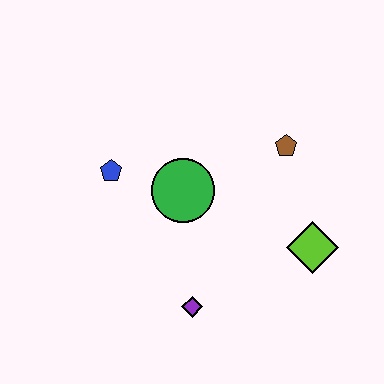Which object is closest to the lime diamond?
The brown pentagon is closest to the lime diamond.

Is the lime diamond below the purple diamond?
No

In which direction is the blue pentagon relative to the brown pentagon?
The blue pentagon is to the left of the brown pentagon.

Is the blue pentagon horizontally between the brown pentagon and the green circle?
No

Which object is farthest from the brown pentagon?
The purple diamond is farthest from the brown pentagon.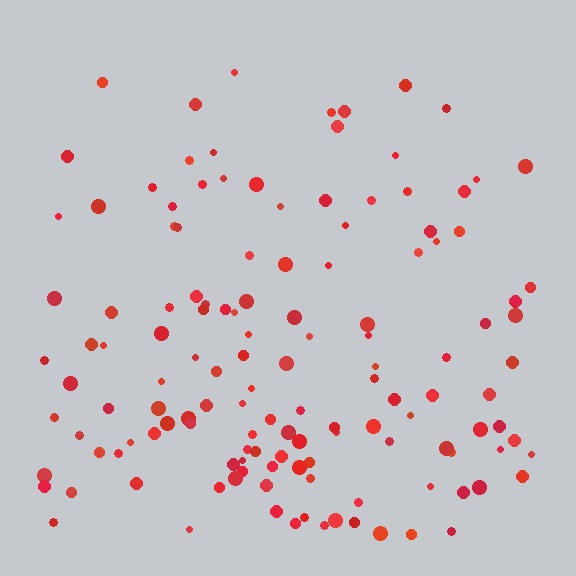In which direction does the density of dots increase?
From top to bottom, with the bottom side densest.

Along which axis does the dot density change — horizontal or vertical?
Vertical.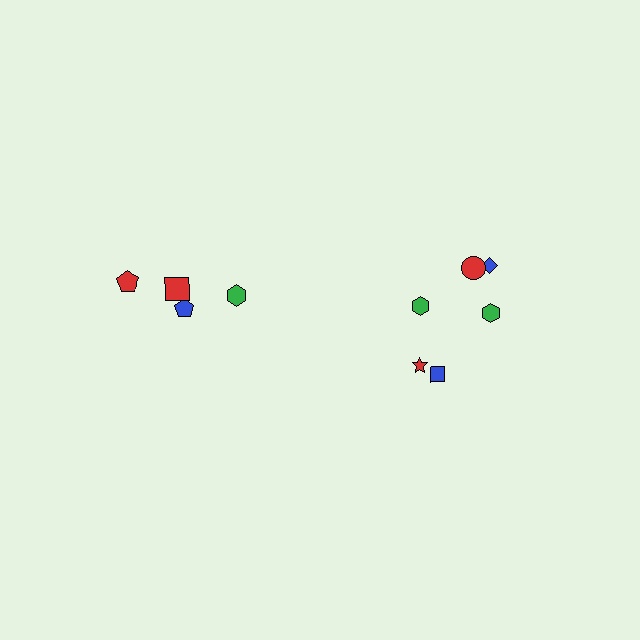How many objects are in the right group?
There are 6 objects.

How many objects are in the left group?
There are 4 objects.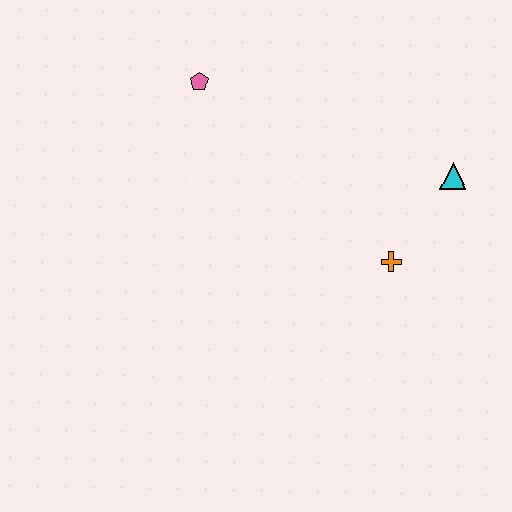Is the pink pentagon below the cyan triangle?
No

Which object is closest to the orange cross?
The cyan triangle is closest to the orange cross.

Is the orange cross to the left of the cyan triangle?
Yes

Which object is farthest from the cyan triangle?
The pink pentagon is farthest from the cyan triangle.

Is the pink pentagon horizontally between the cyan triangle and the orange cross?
No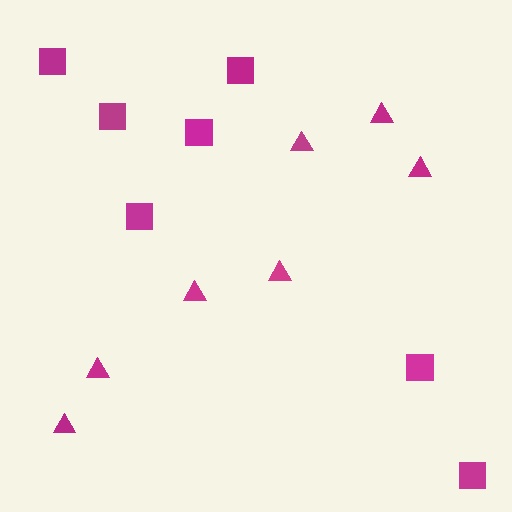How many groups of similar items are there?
There are 2 groups: one group of triangles (7) and one group of squares (7).